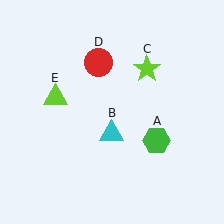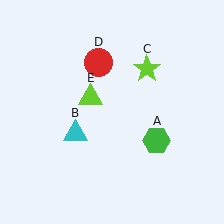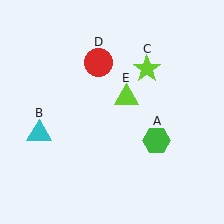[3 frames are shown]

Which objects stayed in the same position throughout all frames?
Green hexagon (object A) and lime star (object C) and red circle (object D) remained stationary.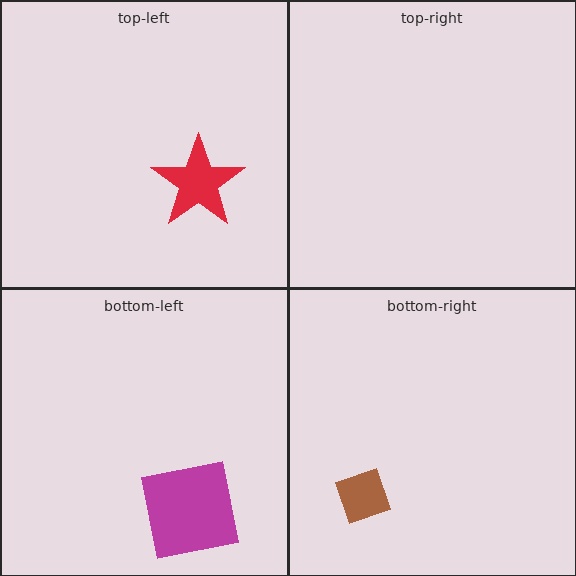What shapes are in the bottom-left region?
The magenta square.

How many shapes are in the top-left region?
1.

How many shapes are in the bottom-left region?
1.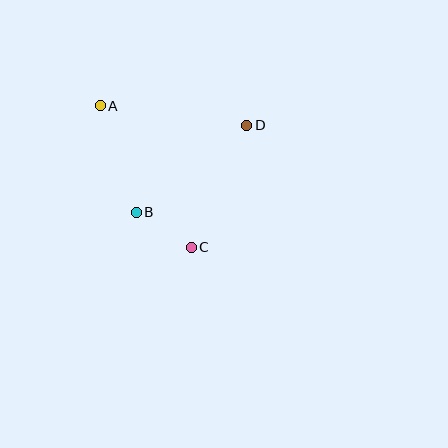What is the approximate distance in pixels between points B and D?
The distance between B and D is approximately 141 pixels.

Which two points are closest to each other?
Points B and C are closest to each other.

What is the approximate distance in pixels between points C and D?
The distance between C and D is approximately 134 pixels.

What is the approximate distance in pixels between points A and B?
The distance between A and B is approximately 112 pixels.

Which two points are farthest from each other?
Points A and C are farthest from each other.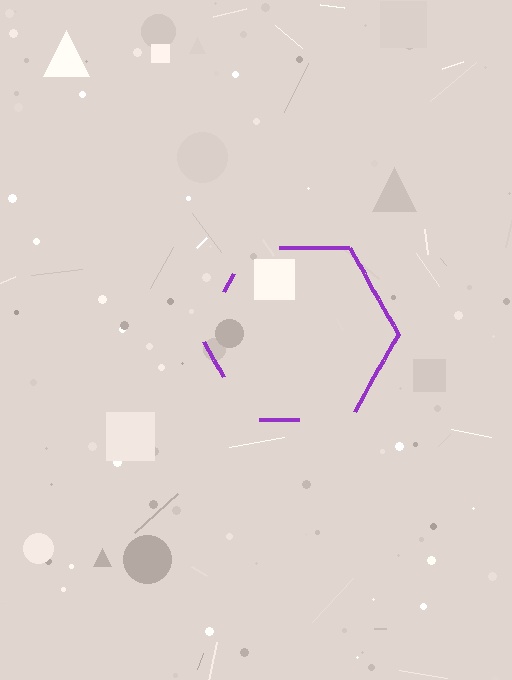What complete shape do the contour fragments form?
The contour fragments form a hexagon.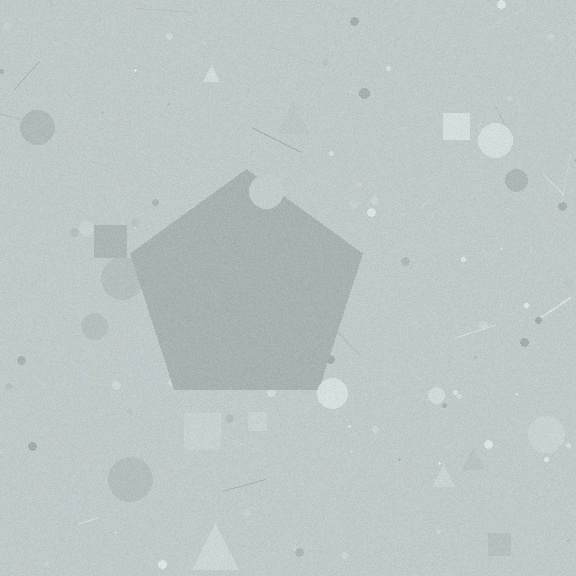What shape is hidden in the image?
A pentagon is hidden in the image.